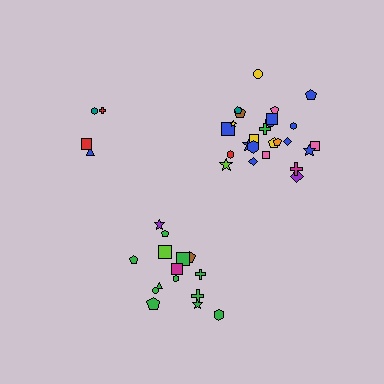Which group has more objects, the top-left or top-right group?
The top-right group.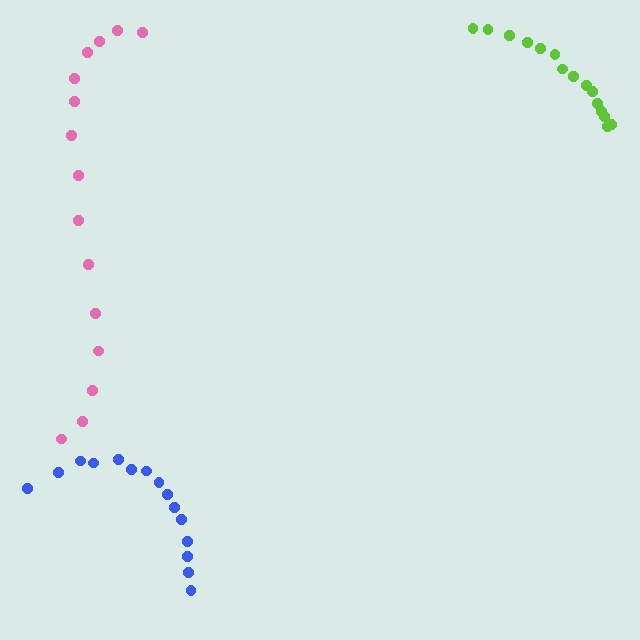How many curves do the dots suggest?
There are 3 distinct paths.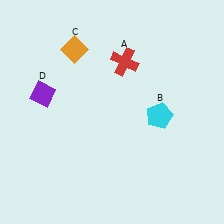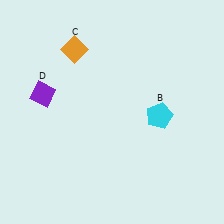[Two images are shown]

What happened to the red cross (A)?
The red cross (A) was removed in Image 2. It was in the top-right area of Image 1.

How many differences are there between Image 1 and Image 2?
There is 1 difference between the two images.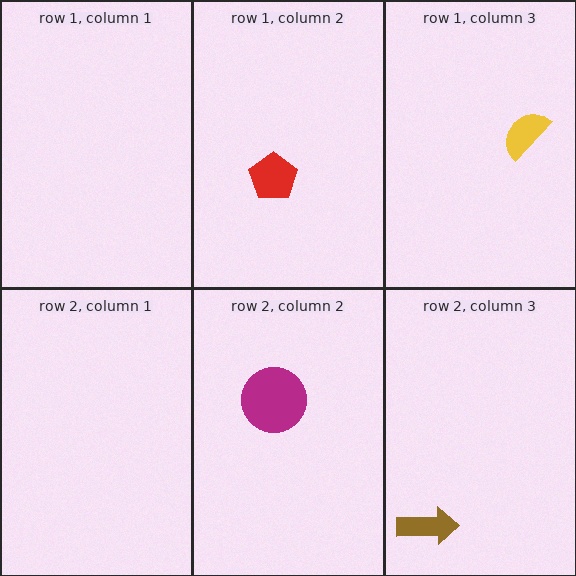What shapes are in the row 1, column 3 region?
The yellow semicircle.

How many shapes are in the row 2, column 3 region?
1.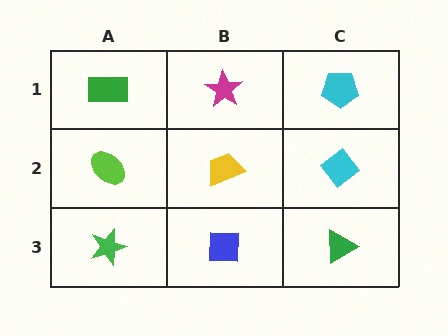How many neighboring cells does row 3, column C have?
2.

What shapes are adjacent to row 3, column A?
A lime ellipse (row 2, column A), a blue square (row 3, column B).